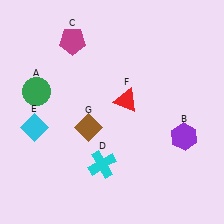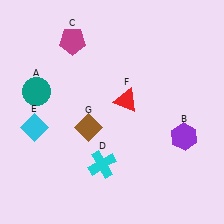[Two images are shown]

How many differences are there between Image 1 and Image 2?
There is 1 difference between the two images.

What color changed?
The circle (A) changed from green in Image 1 to teal in Image 2.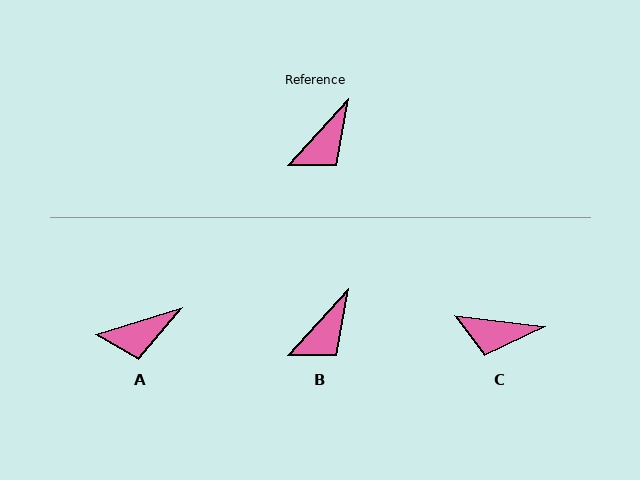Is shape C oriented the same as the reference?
No, it is off by about 54 degrees.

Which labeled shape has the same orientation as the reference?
B.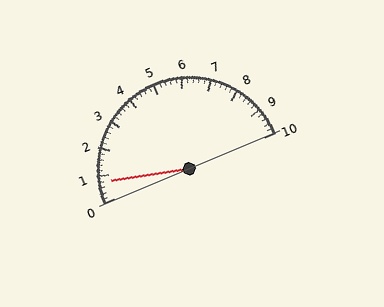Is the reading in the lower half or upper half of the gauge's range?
The reading is in the lower half of the range (0 to 10).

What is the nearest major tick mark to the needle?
The nearest major tick mark is 1.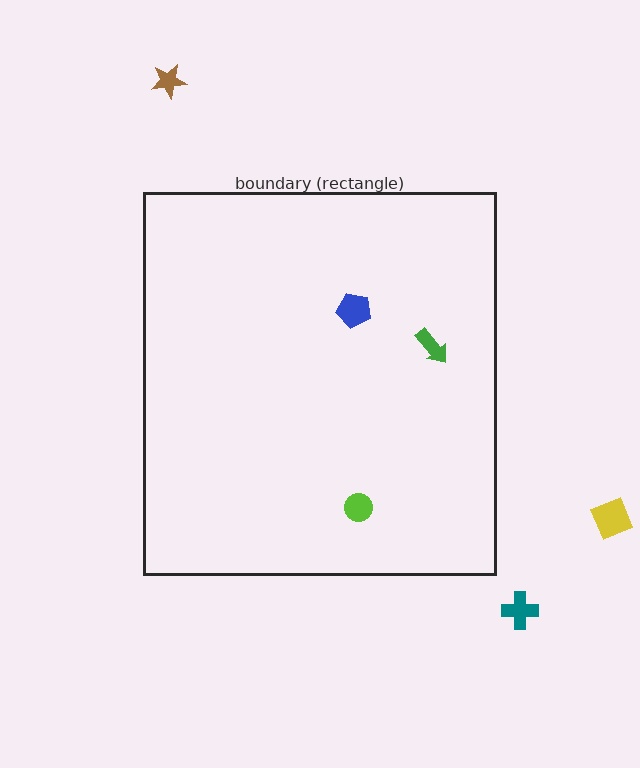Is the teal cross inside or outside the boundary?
Outside.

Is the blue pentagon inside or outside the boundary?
Inside.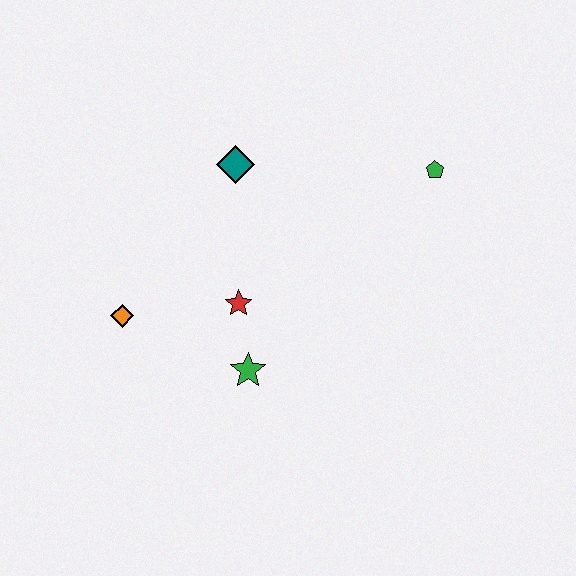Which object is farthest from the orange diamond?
The green pentagon is farthest from the orange diamond.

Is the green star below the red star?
Yes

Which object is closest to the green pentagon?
The teal diamond is closest to the green pentagon.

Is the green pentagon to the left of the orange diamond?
No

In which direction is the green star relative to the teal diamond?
The green star is below the teal diamond.